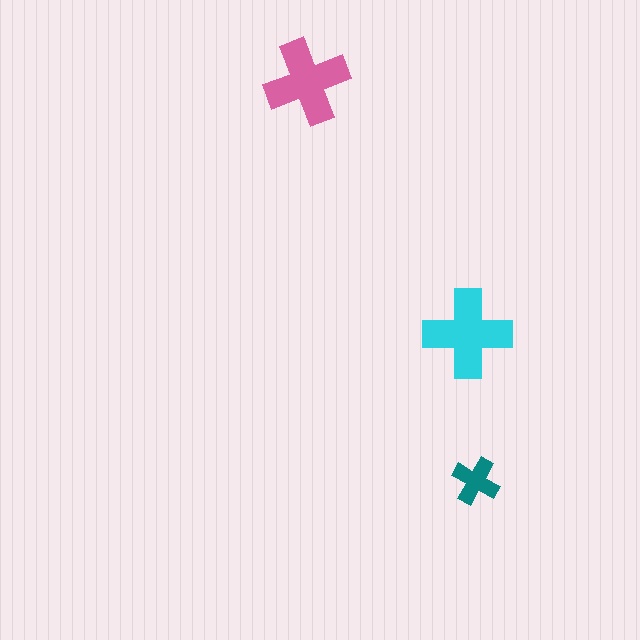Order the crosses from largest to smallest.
the cyan one, the pink one, the teal one.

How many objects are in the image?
There are 3 objects in the image.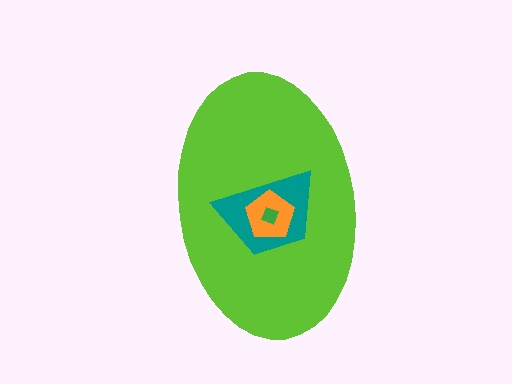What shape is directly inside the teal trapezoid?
The orange pentagon.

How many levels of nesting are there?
4.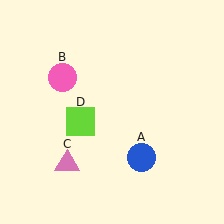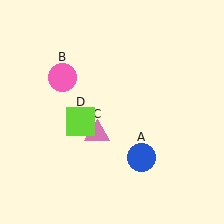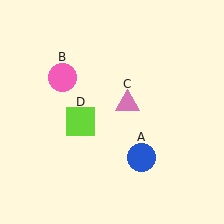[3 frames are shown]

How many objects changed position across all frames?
1 object changed position: pink triangle (object C).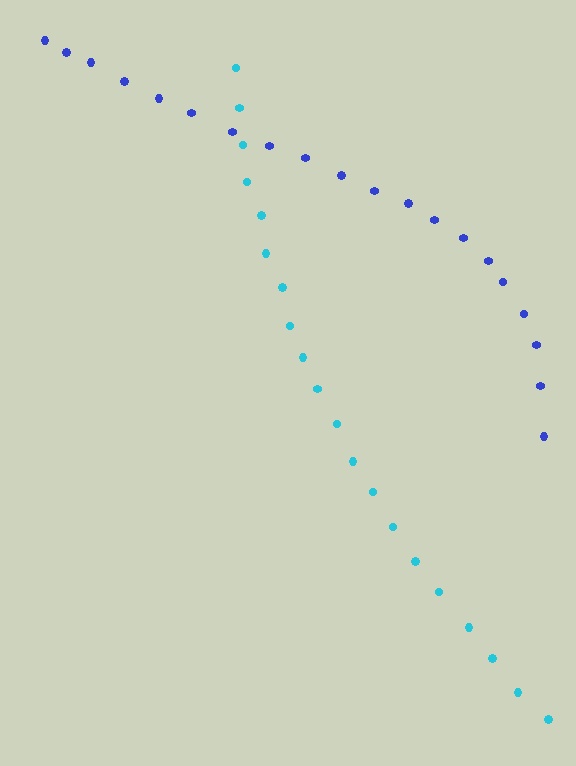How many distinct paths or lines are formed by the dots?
There are 2 distinct paths.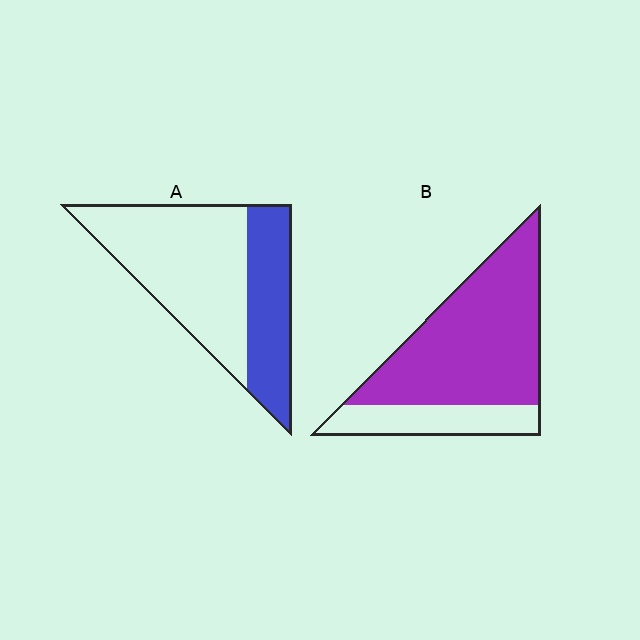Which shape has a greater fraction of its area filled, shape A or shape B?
Shape B.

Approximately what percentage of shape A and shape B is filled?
A is approximately 35% and B is approximately 75%.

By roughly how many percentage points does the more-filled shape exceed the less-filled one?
By roughly 40 percentage points (B over A).